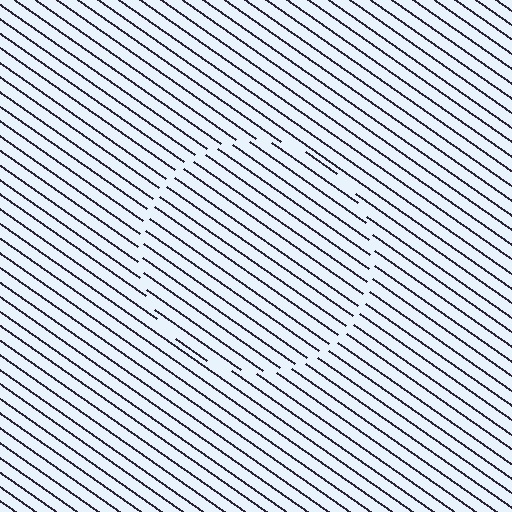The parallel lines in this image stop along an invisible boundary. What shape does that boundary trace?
An illusory circle. The interior of the shape contains the same grating, shifted by half a period — the contour is defined by the phase discontinuity where line-ends from the inner and outer gratings abut.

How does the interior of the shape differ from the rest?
The interior of the shape contains the same grating, shifted by half a period — the contour is defined by the phase discontinuity where line-ends from the inner and outer gratings abut.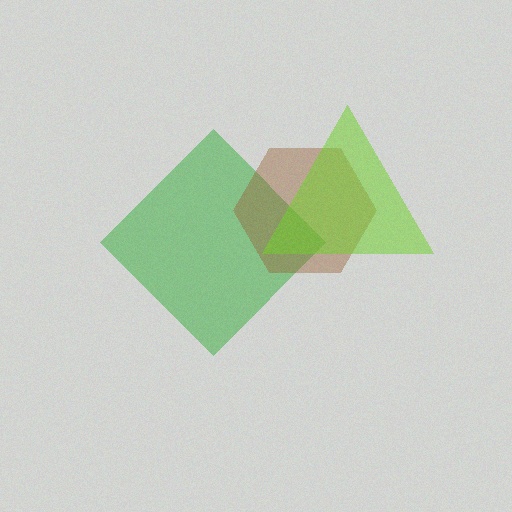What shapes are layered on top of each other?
The layered shapes are: a green diamond, a brown hexagon, a lime triangle.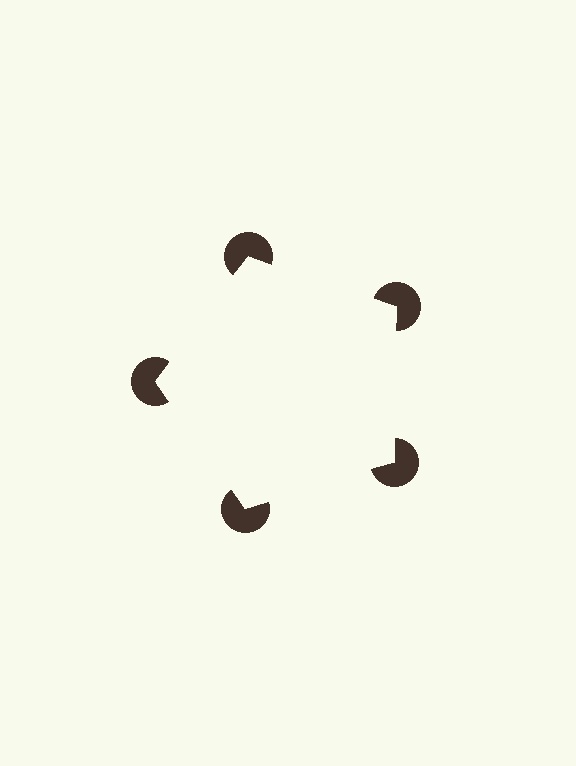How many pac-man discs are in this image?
There are 5 — one at each vertex of the illusory pentagon.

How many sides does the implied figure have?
5 sides.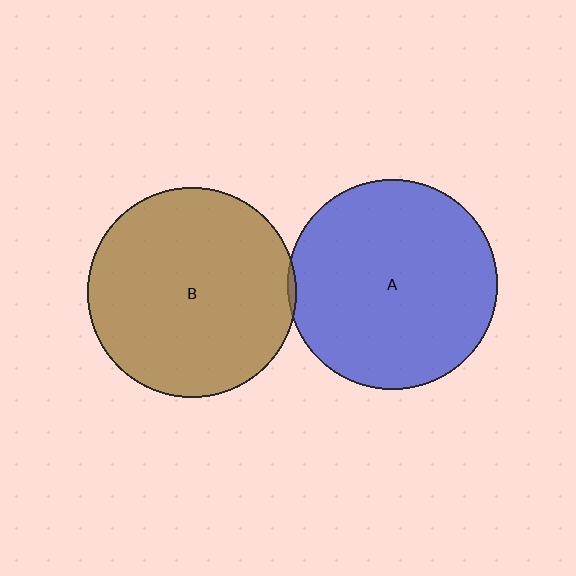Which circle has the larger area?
Circle A (blue).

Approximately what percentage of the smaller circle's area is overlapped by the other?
Approximately 5%.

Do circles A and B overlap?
Yes.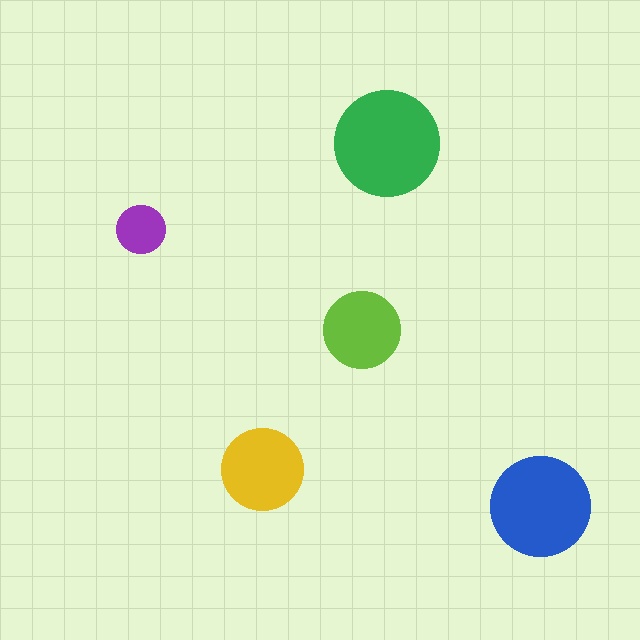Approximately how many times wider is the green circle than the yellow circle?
About 1.5 times wider.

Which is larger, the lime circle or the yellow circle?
The yellow one.